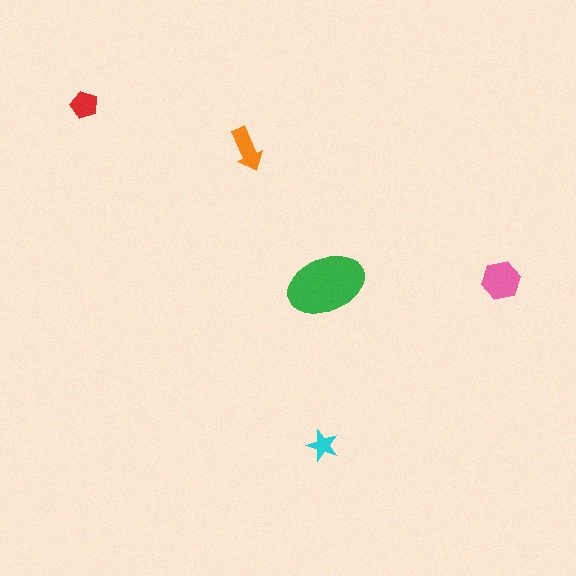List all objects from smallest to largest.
The cyan star, the red pentagon, the orange arrow, the pink hexagon, the green ellipse.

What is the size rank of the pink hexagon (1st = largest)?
2nd.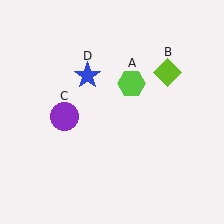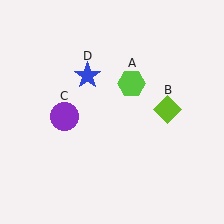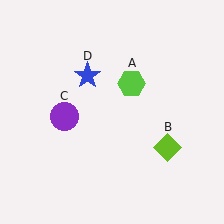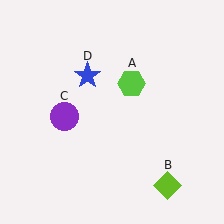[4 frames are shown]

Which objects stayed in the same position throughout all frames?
Lime hexagon (object A) and purple circle (object C) and blue star (object D) remained stationary.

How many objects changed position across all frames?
1 object changed position: lime diamond (object B).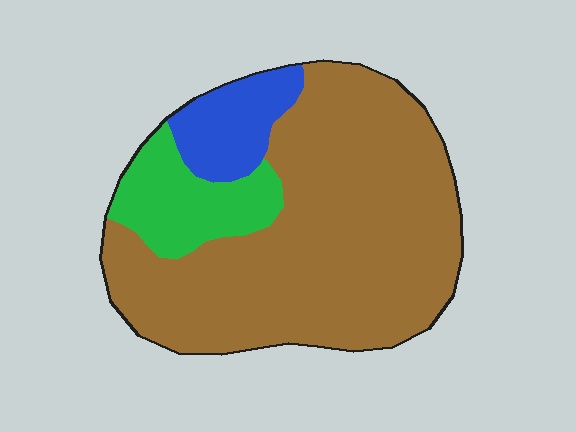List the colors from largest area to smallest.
From largest to smallest: brown, green, blue.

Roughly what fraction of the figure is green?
Green takes up about one sixth (1/6) of the figure.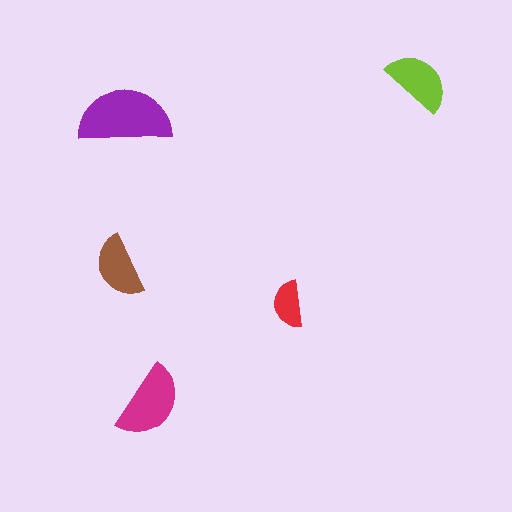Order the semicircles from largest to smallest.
the purple one, the magenta one, the lime one, the brown one, the red one.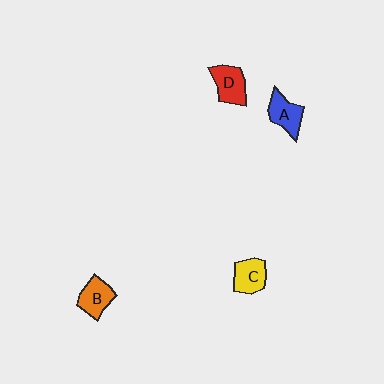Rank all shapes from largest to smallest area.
From largest to smallest: D (red), A (blue), B (orange), C (yellow).